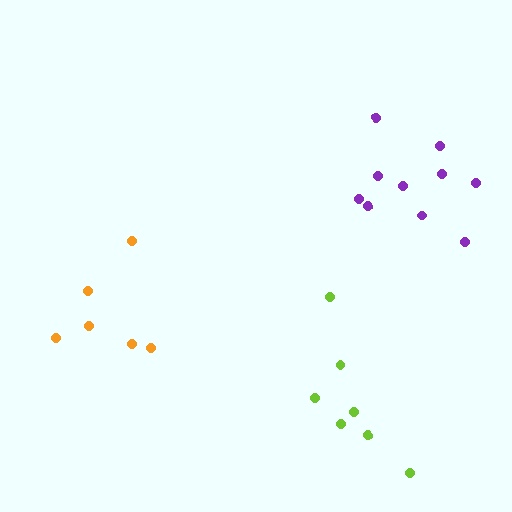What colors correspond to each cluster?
The clusters are colored: purple, lime, orange.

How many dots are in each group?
Group 1: 10 dots, Group 2: 7 dots, Group 3: 6 dots (23 total).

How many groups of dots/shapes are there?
There are 3 groups.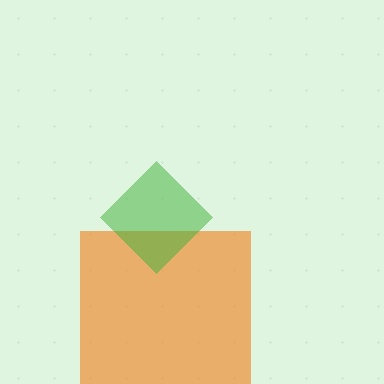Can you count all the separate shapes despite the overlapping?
Yes, there are 2 separate shapes.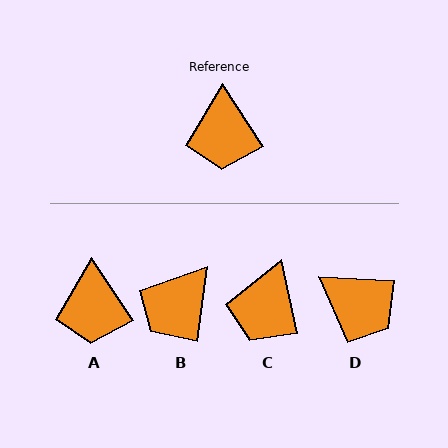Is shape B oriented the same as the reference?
No, it is off by about 40 degrees.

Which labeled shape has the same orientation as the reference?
A.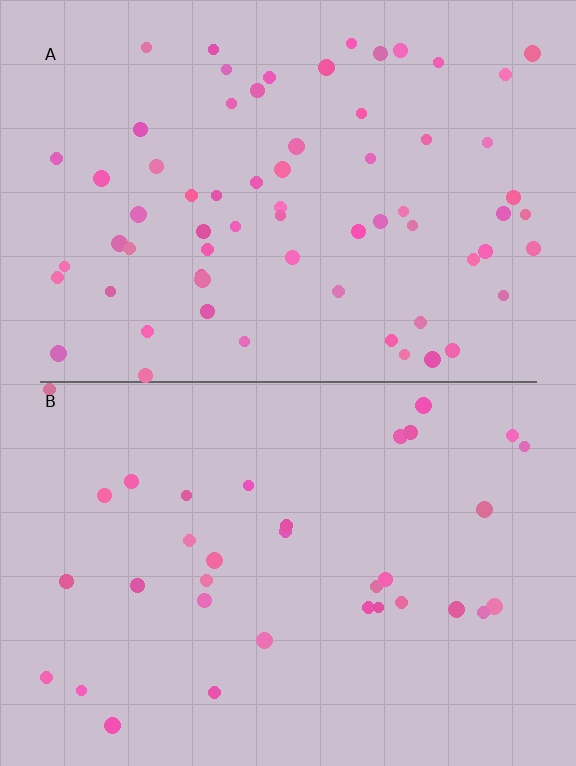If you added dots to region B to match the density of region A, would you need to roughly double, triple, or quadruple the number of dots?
Approximately double.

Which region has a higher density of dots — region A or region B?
A (the top).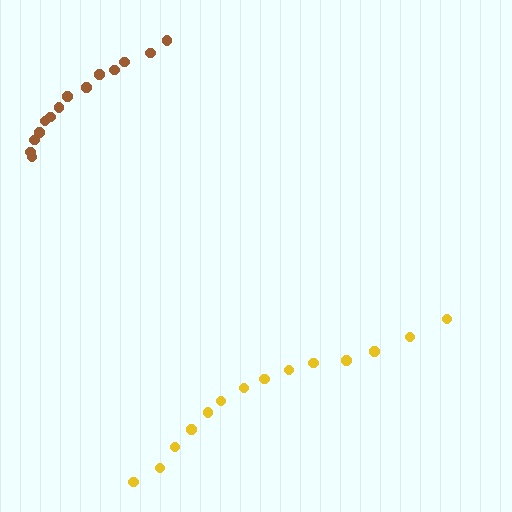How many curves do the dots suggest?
There are 2 distinct paths.